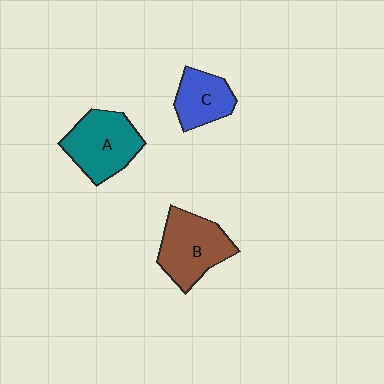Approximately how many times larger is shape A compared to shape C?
Approximately 1.5 times.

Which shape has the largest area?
Shape B (brown).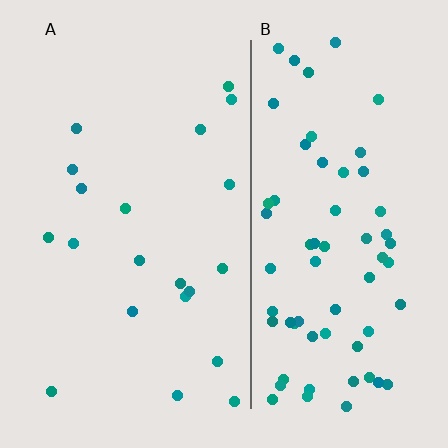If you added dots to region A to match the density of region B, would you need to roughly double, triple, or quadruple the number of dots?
Approximately triple.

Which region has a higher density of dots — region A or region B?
B (the right).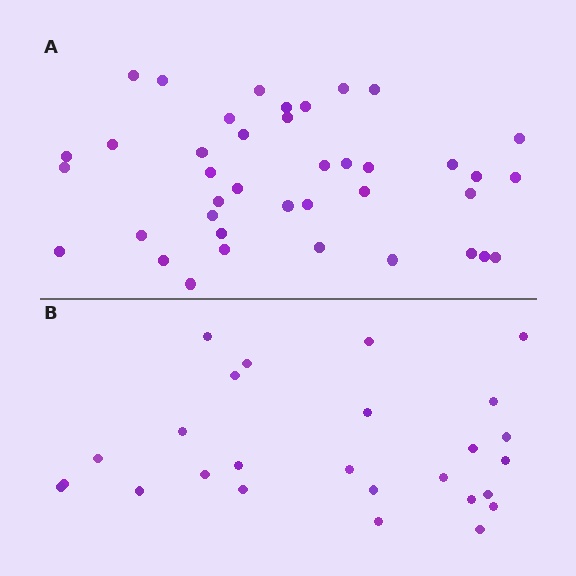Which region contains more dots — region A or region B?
Region A (the top region) has more dots.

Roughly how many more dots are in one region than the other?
Region A has approximately 15 more dots than region B.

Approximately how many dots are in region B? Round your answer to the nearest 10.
About 30 dots. (The exact count is 26, which rounds to 30.)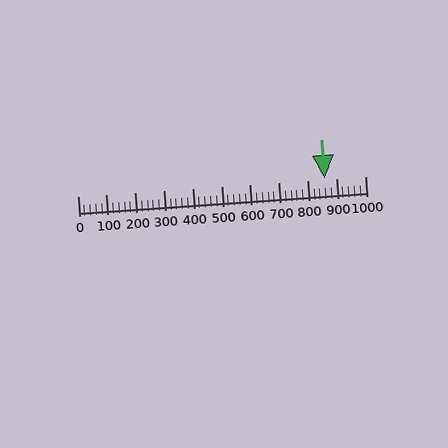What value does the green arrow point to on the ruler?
The green arrow points to approximately 860.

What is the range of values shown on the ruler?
The ruler shows values from 0 to 1000.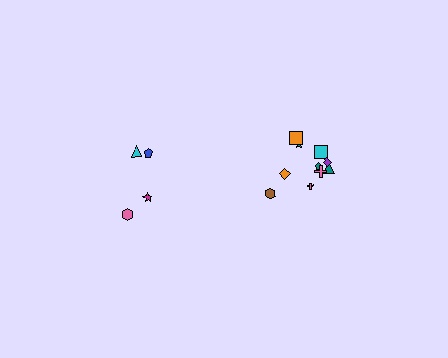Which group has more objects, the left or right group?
The right group.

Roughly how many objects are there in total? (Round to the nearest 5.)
Roughly 15 objects in total.